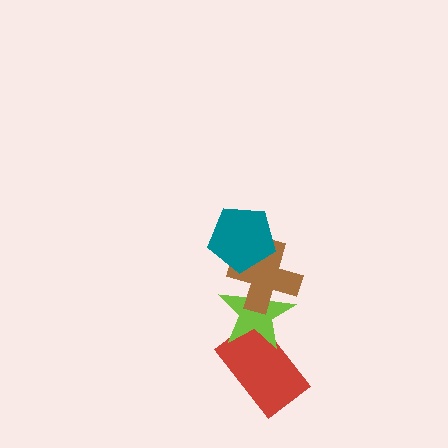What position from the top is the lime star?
The lime star is 3rd from the top.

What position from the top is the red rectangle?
The red rectangle is 4th from the top.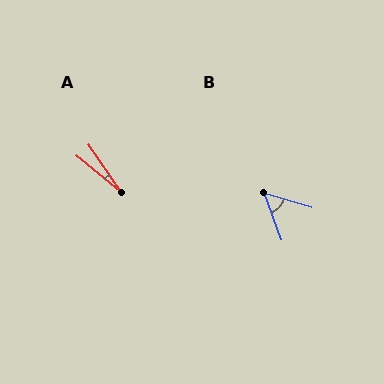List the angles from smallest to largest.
A (16°), B (54°).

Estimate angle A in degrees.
Approximately 16 degrees.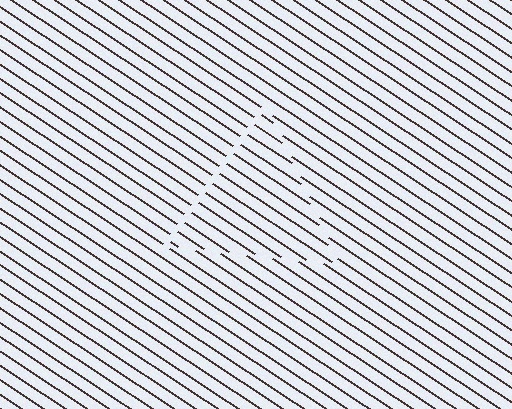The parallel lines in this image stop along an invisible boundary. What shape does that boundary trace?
An illusory triangle. The interior of the shape contains the same grating, shifted by half a period — the contour is defined by the phase discontinuity where line-ends from the inner and outer gratings abut.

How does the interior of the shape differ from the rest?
The interior of the shape contains the same grating, shifted by half a period — the contour is defined by the phase discontinuity where line-ends from the inner and outer gratings abut.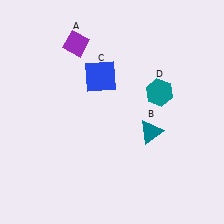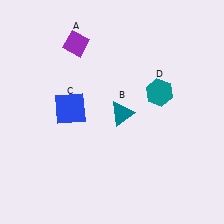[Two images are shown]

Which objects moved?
The objects that moved are: the teal triangle (B), the blue square (C).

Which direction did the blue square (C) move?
The blue square (C) moved down.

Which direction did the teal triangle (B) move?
The teal triangle (B) moved left.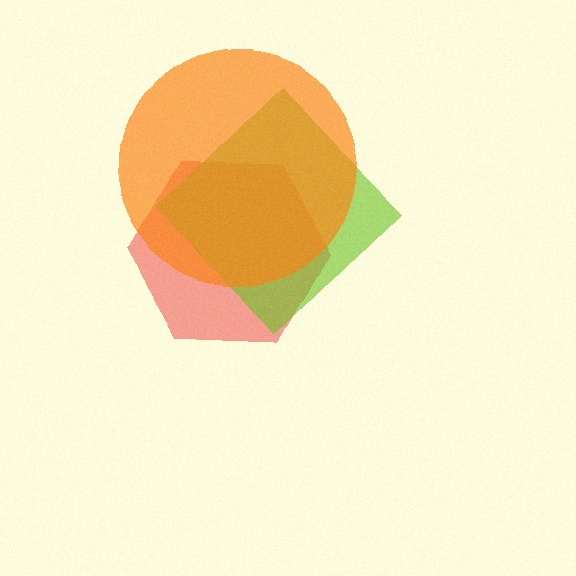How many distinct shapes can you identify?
There are 3 distinct shapes: a red hexagon, a lime diamond, an orange circle.